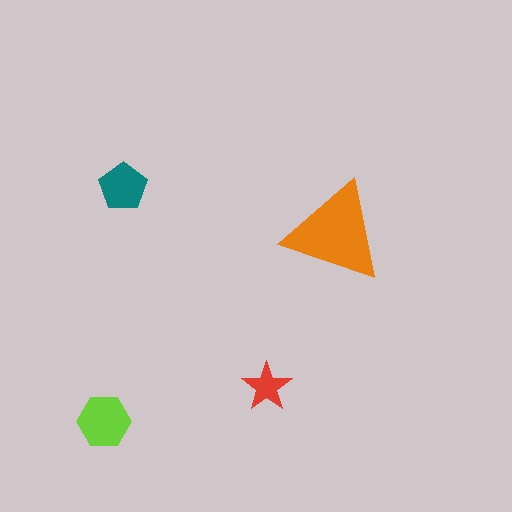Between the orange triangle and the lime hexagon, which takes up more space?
The orange triangle.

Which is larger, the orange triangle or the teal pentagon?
The orange triangle.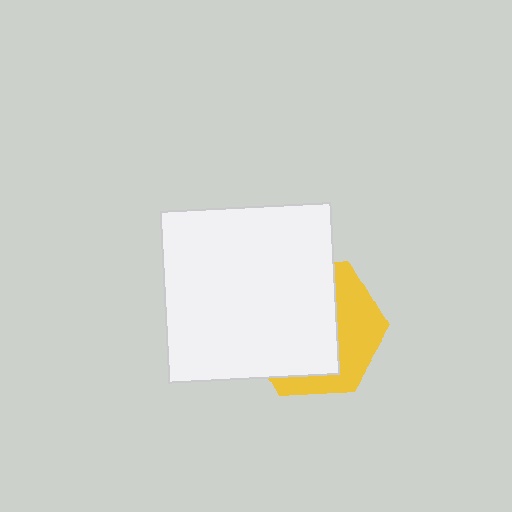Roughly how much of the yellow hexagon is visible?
A small part of it is visible (roughly 37%).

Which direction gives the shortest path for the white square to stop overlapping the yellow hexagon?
Moving toward the upper-left gives the shortest separation.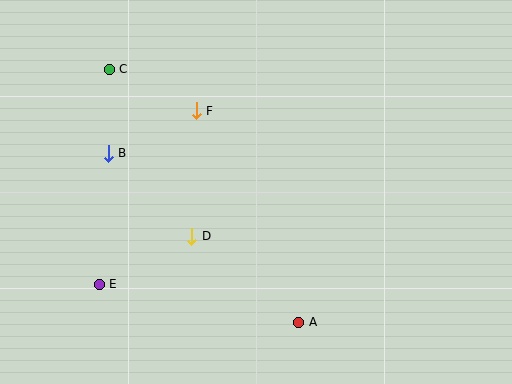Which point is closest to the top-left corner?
Point C is closest to the top-left corner.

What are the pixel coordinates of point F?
Point F is at (196, 111).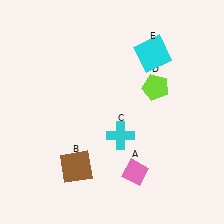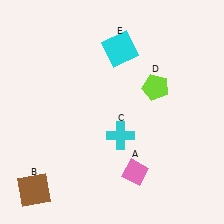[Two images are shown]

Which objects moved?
The objects that moved are: the brown square (B), the cyan square (E).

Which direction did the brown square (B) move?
The brown square (B) moved left.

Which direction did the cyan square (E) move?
The cyan square (E) moved left.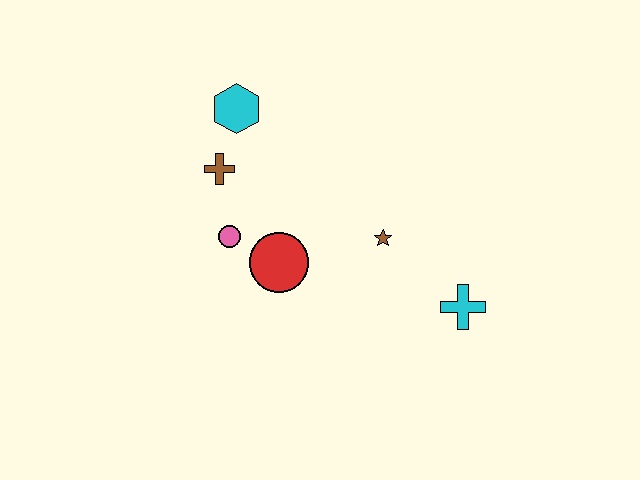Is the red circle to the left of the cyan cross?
Yes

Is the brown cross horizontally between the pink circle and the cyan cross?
No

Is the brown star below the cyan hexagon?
Yes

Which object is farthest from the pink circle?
The cyan cross is farthest from the pink circle.